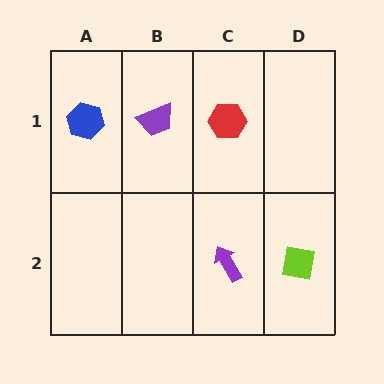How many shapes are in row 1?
3 shapes.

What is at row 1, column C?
A red hexagon.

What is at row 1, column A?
A blue hexagon.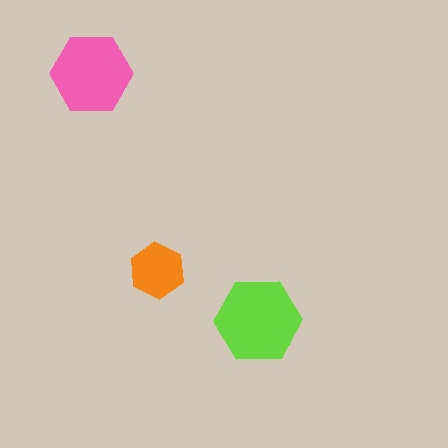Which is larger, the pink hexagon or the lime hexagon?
The lime one.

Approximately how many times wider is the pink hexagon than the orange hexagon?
About 1.5 times wider.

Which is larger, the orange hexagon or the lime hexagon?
The lime one.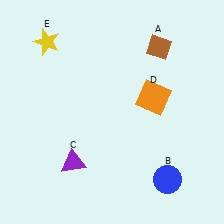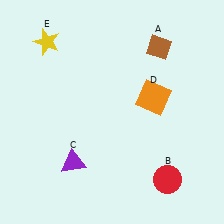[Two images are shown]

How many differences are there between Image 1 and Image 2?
There is 1 difference between the two images.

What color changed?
The circle (B) changed from blue in Image 1 to red in Image 2.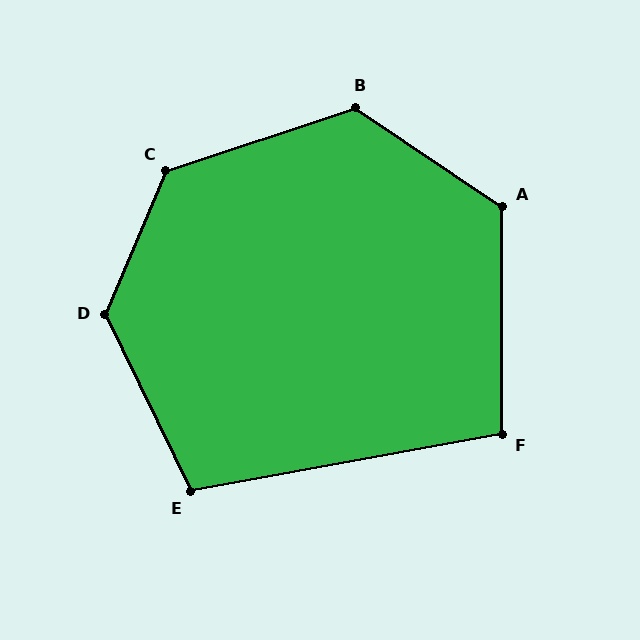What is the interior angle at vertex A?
Approximately 124 degrees (obtuse).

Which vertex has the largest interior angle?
D, at approximately 131 degrees.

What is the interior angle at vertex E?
Approximately 105 degrees (obtuse).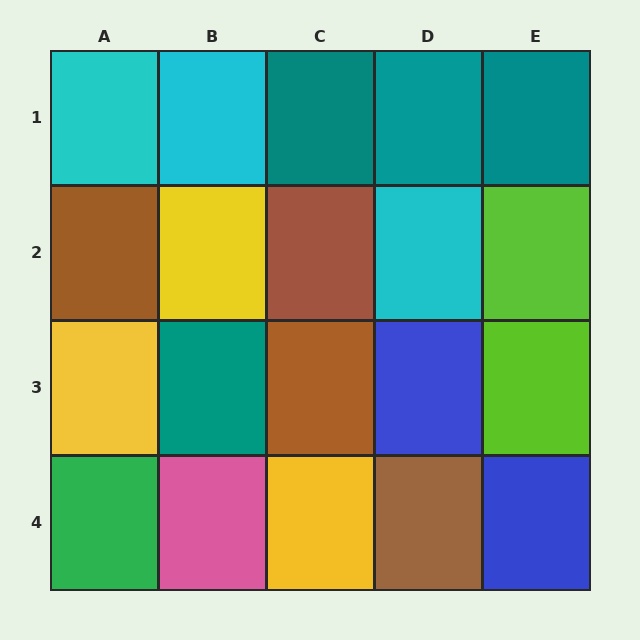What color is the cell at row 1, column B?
Cyan.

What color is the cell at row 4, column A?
Green.